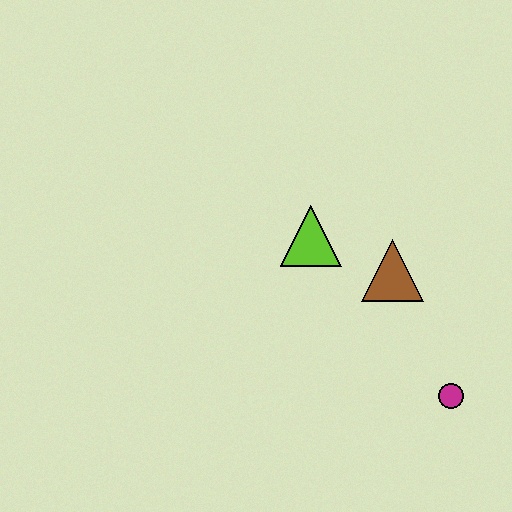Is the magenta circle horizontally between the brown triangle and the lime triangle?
No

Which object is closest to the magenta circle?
The brown triangle is closest to the magenta circle.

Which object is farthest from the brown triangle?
The magenta circle is farthest from the brown triangle.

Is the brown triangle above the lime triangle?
No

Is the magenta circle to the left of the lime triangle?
No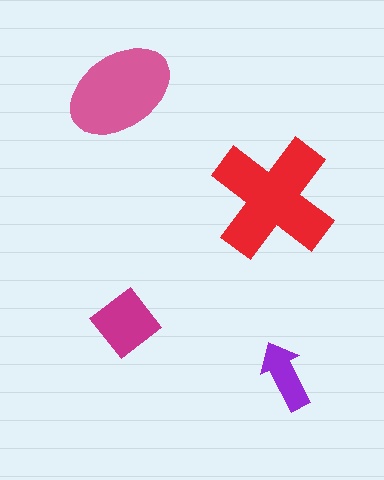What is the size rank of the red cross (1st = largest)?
1st.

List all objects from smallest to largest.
The purple arrow, the magenta diamond, the pink ellipse, the red cross.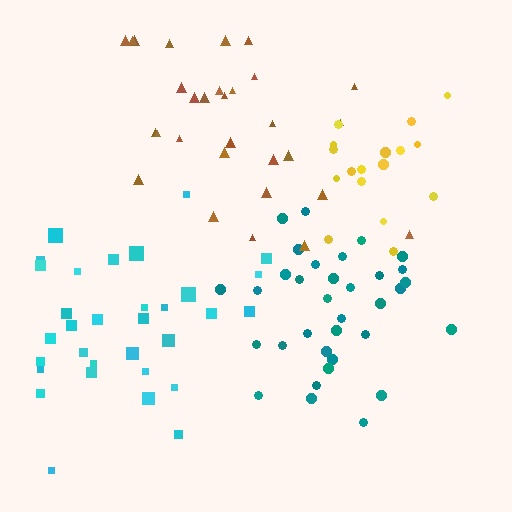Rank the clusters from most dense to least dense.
teal, yellow, cyan, brown.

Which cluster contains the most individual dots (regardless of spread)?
Teal (34).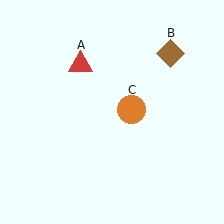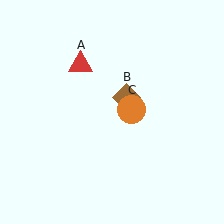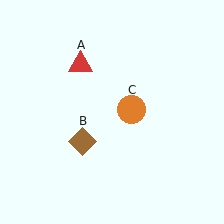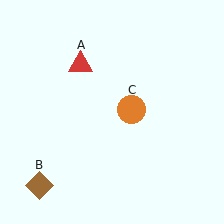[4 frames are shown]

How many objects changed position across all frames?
1 object changed position: brown diamond (object B).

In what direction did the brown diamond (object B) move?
The brown diamond (object B) moved down and to the left.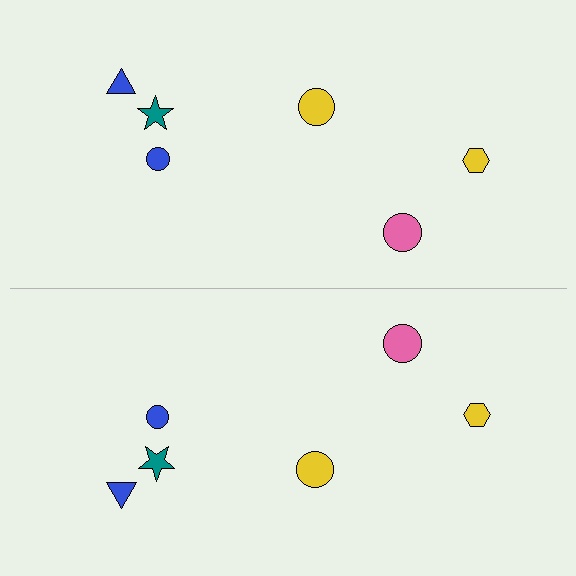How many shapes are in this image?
There are 12 shapes in this image.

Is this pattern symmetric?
Yes, this pattern has bilateral (reflection) symmetry.